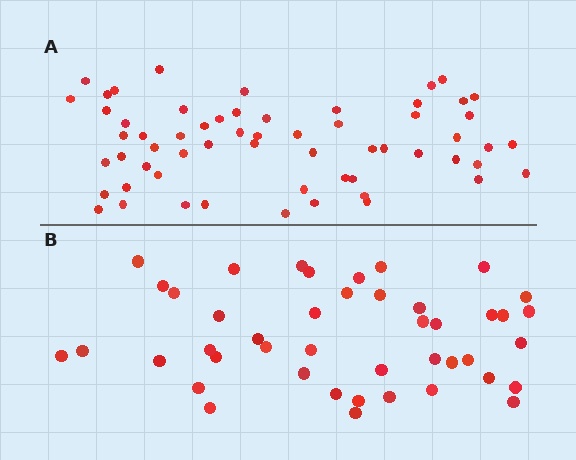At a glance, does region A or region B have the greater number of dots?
Region A (the top region) has more dots.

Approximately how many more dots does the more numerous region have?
Region A has approximately 15 more dots than region B.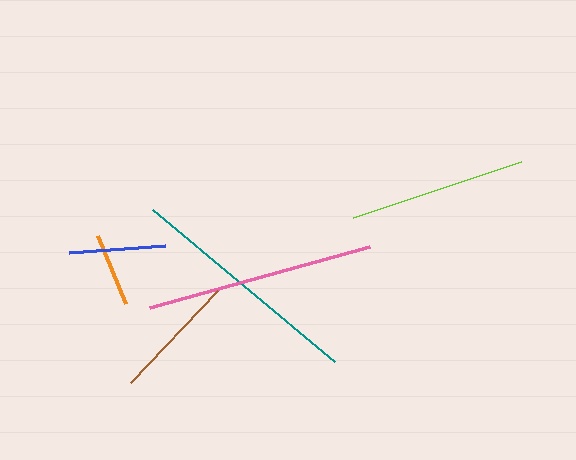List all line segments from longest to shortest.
From longest to shortest: teal, pink, lime, brown, blue, orange.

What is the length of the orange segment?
The orange segment is approximately 73 pixels long.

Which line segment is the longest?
The teal line is the longest at approximately 236 pixels.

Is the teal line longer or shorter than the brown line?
The teal line is longer than the brown line.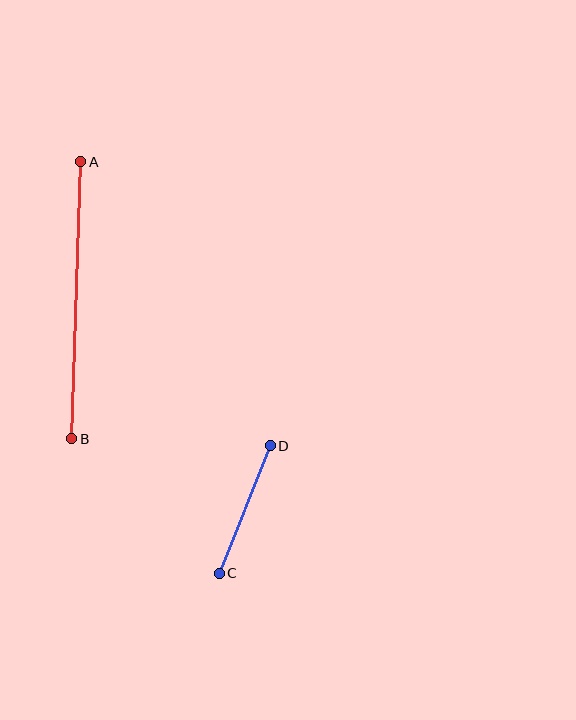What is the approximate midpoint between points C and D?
The midpoint is at approximately (245, 509) pixels.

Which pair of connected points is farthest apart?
Points A and B are farthest apart.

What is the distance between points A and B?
The distance is approximately 277 pixels.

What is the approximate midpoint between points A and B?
The midpoint is at approximately (76, 300) pixels.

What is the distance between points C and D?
The distance is approximately 137 pixels.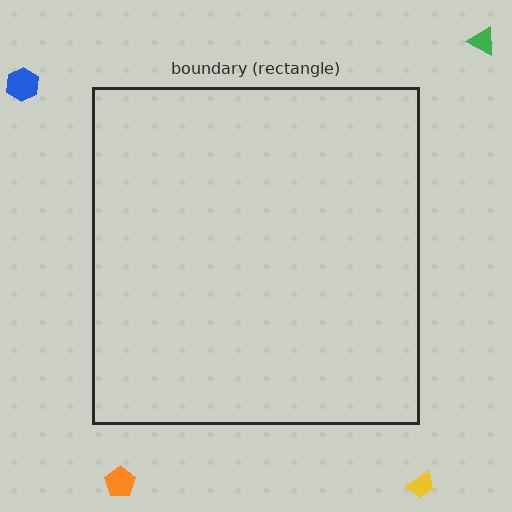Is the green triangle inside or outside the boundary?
Outside.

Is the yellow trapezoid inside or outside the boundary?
Outside.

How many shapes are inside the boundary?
0 inside, 4 outside.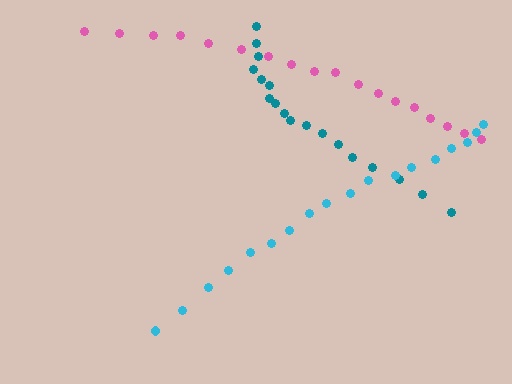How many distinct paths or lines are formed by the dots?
There are 3 distinct paths.